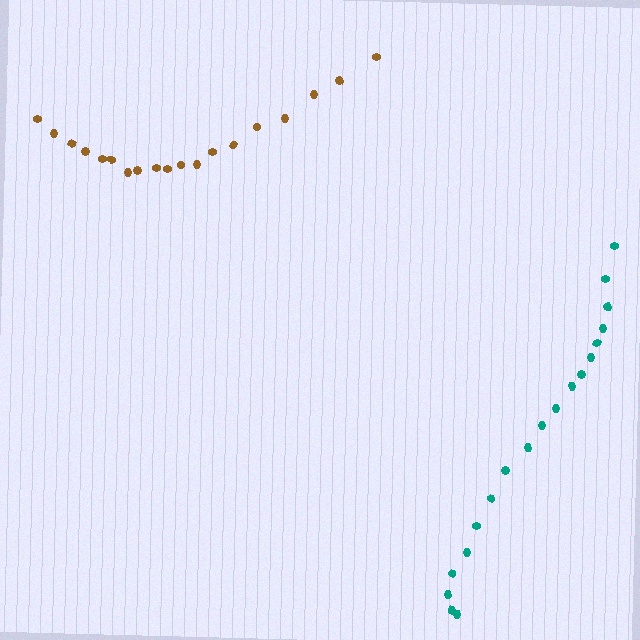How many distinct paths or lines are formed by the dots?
There are 2 distinct paths.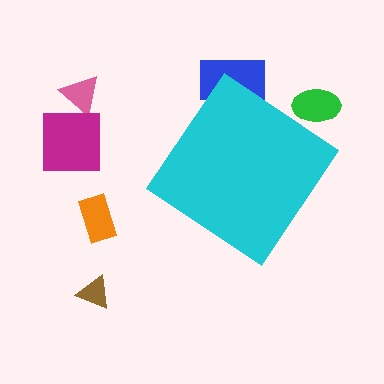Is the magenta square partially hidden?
No, the magenta square is fully visible.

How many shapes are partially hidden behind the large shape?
2 shapes are partially hidden.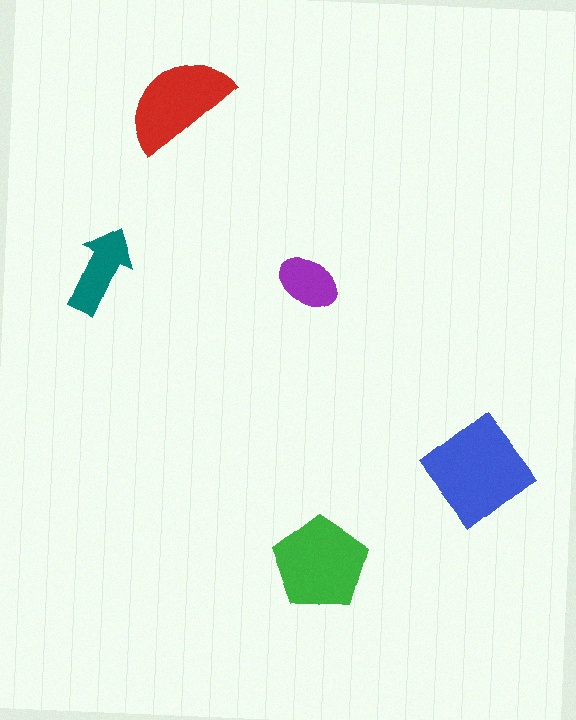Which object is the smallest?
The purple ellipse.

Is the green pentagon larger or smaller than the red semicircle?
Larger.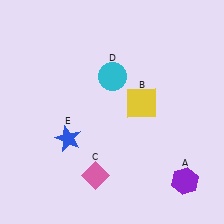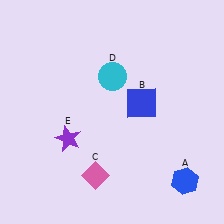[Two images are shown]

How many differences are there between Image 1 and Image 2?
There are 3 differences between the two images.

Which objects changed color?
A changed from purple to blue. B changed from yellow to blue. E changed from blue to purple.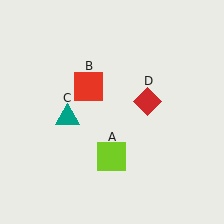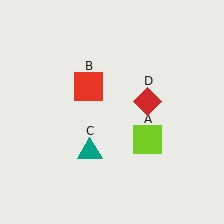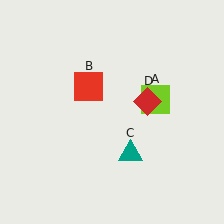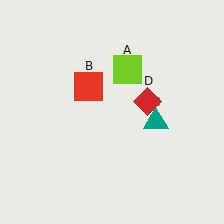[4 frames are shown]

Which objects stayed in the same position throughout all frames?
Red square (object B) and red diamond (object D) remained stationary.